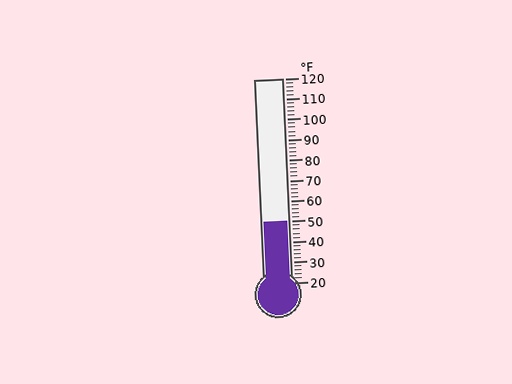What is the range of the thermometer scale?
The thermometer scale ranges from 20°F to 120°F.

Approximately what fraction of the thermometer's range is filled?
The thermometer is filled to approximately 30% of its range.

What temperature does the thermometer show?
The thermometer shows approximately 50°F.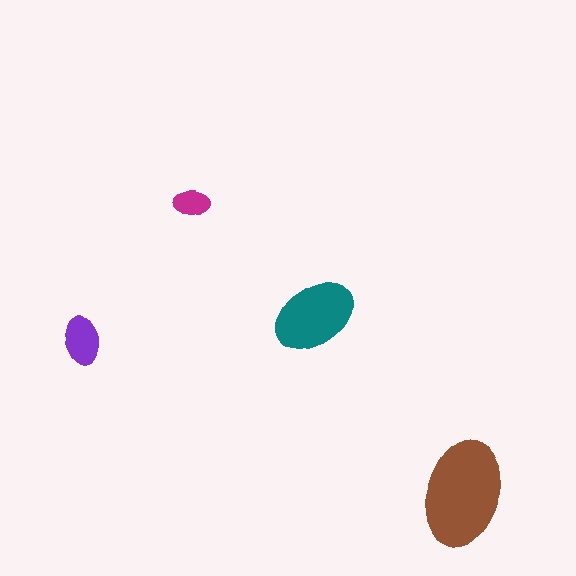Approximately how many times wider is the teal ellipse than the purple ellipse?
About 1.5 times wider.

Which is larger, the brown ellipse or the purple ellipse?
The brown one.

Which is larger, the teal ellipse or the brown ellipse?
The brown one.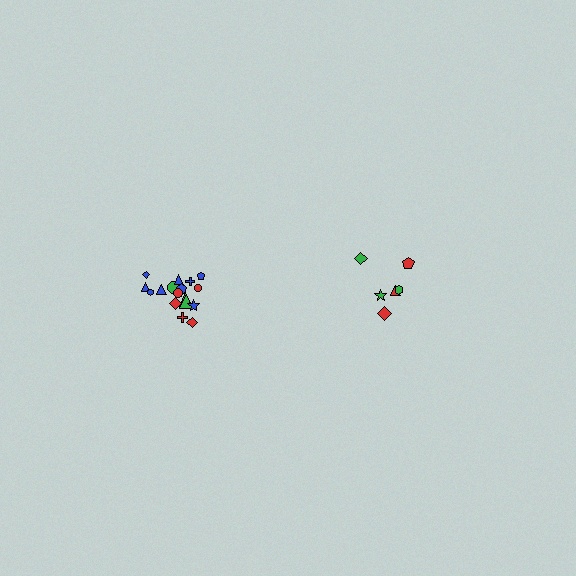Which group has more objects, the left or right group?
The left group.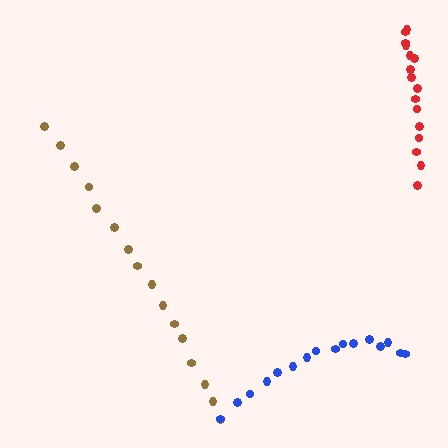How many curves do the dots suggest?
There are 3 distinct paths.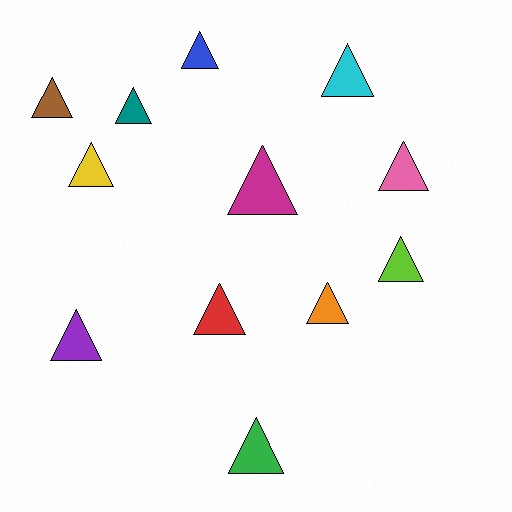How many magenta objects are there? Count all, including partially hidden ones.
There is 1 magenta object.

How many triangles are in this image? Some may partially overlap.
There are 12 triangles.